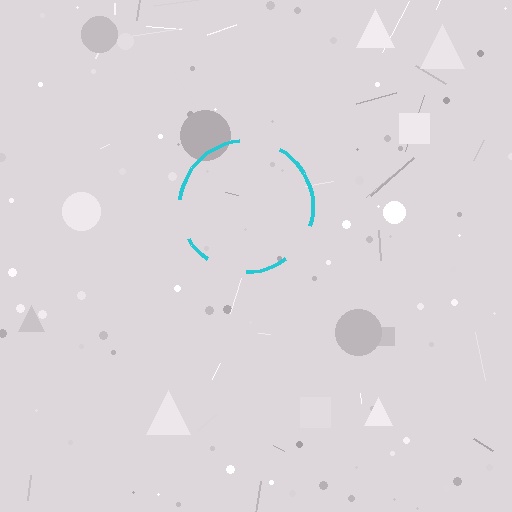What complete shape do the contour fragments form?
The contour fragments form a circle.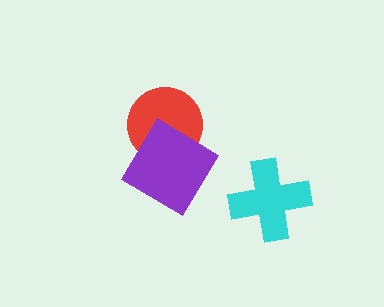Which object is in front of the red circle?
The purple diamond is in front of the red circle.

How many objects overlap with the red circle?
1 object overlaps with the red circle.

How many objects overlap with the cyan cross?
0 objects overlap with the cyan cross.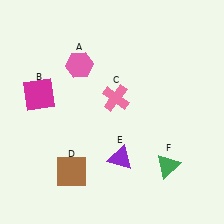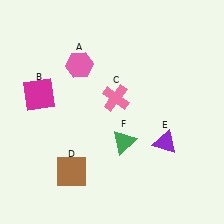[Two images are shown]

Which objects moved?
The objects that moved are: the purple triangle (E), the green triangle (F).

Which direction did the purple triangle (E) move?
The purple triangle (E) moved right.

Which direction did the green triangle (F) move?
The green triangle (F) moved left.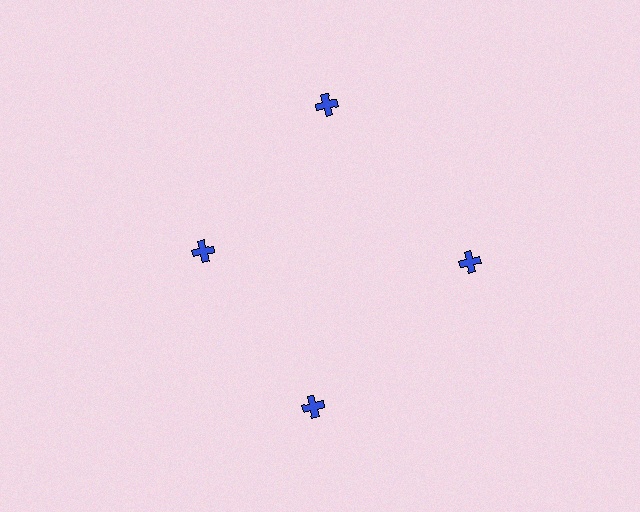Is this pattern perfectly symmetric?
No. The 4 blue crosses are arranged in a ring, but one element near the 9 o'clock position is pulled inward toward the center, breaking the 4-fold rotational symmetry.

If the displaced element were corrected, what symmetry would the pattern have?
It would have 4-fold rotational symmetry — the pattern would map onto itself every 90 degrees.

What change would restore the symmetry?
The symmetry would be restored by moving it outward, back onto the ring so that all 4 crosses sit at equal angles and equal distance from the center.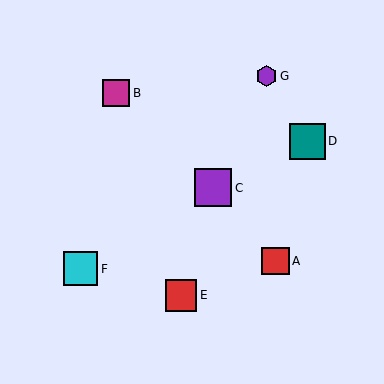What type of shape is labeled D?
Shape D is a teal square.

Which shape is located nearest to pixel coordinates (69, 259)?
The cyan square (labeled F) at (81, 269) is nearest to that location.